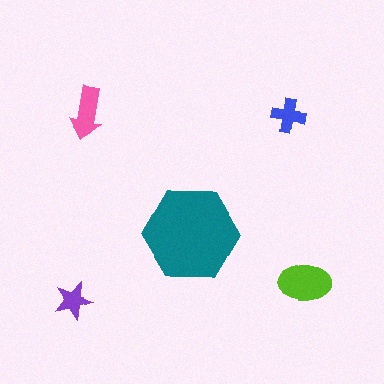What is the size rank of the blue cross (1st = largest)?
4th.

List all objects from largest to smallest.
The teal hexagon, the lime ellipse, the pink arrow, the blue cross, the purple star.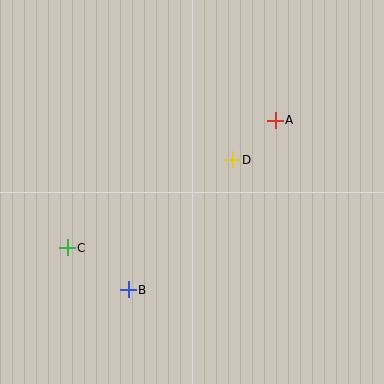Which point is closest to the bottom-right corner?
Point D is closest to the bottom-right corner.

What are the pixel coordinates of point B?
Point B is at (128, 290).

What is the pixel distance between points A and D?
The distance between A and D is 58 pixels.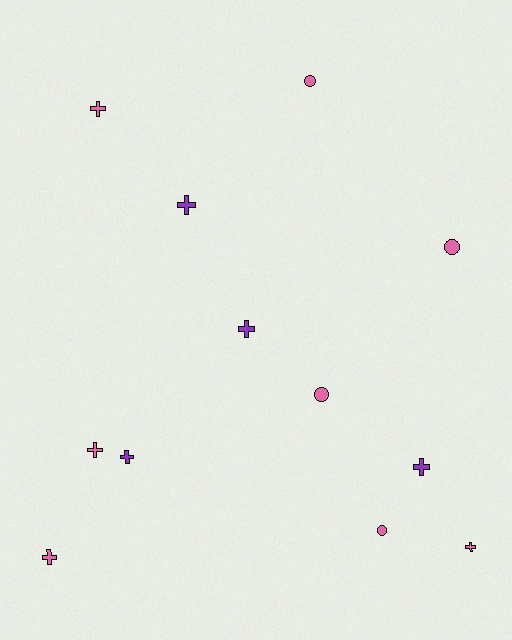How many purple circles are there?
There are no purple circles.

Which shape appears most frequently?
Cross, with 8 objects.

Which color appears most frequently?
Pink, with 8 objects.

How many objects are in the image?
There are 12 objects.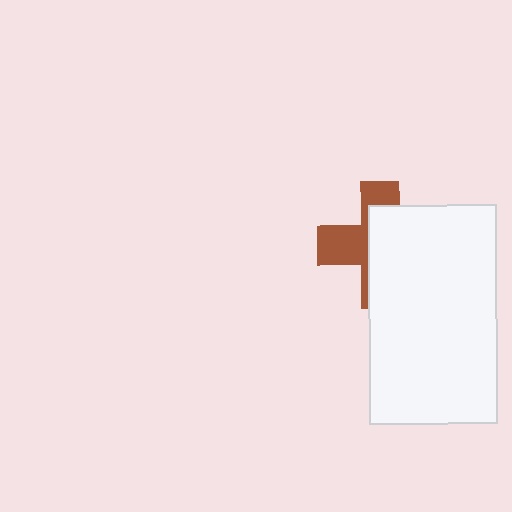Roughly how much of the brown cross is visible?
A small part of it is visible (roughly 39%).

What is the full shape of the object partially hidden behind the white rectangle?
The partially hidden object is a brown cross.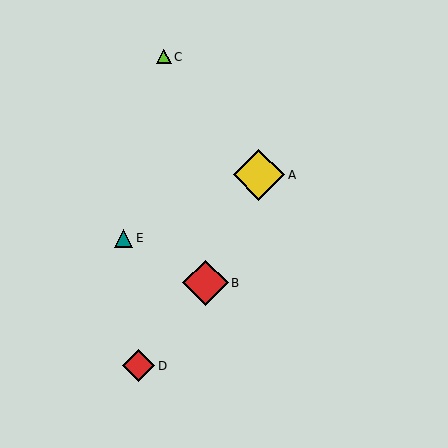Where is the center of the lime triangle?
The center of the lime triangle is at (164, 57).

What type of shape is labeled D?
Shape D is a red diamond.